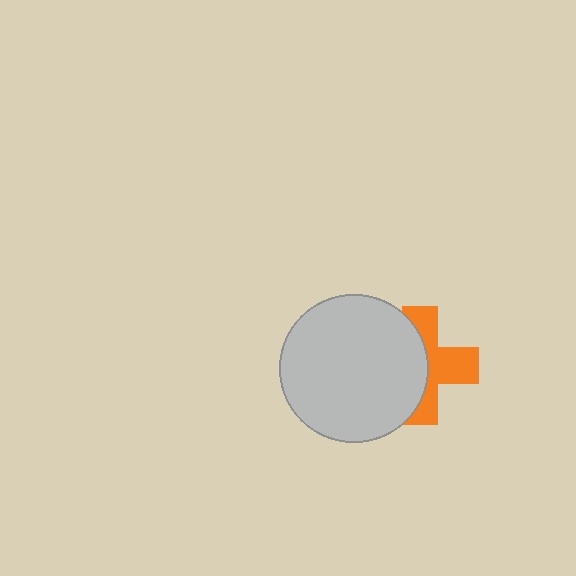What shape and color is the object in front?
The object in front is a light gray circle.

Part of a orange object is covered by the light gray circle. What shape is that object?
It is a cross.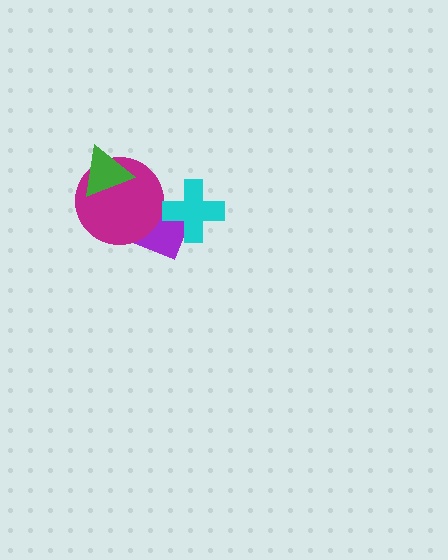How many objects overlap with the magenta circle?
2 objects overlap with the magenta circle.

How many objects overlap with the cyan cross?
1 object overlaps with the cyan cross.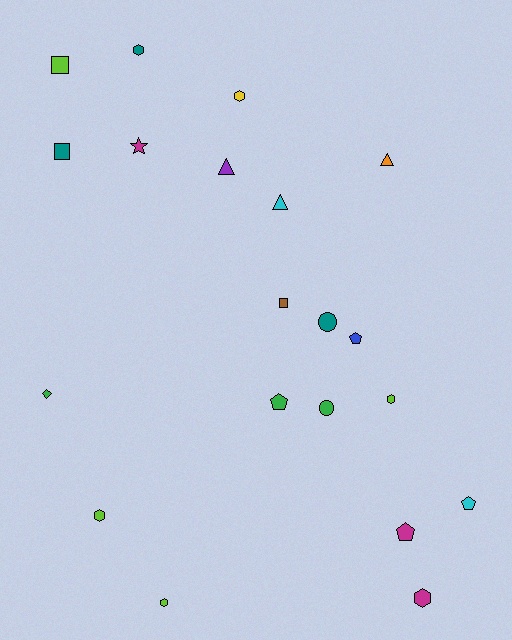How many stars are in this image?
There is 1 star.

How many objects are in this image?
There are 20 objects.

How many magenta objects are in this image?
There are 3 magenta objects.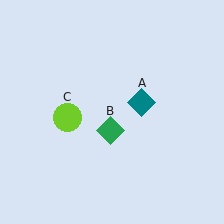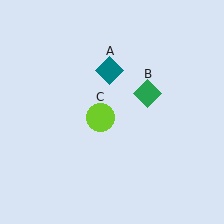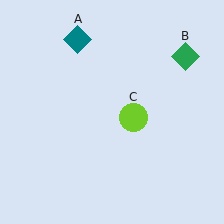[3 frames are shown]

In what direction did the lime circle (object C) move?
The lime circle (object C) moved right.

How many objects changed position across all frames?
3 objects changed position: teal diamond (object A), green diamond (object B), lime circle (object C).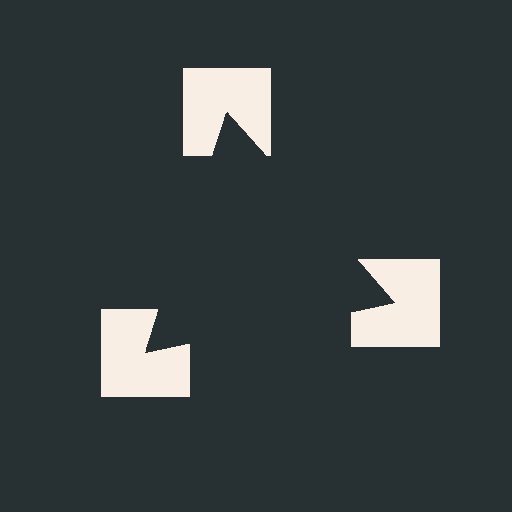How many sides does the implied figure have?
3 sides.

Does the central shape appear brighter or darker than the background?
It typically appears slightly darker than the background, even though no actual brightness change is drawn.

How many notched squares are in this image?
There are 3 — one at each vertex of the illusory triangle.